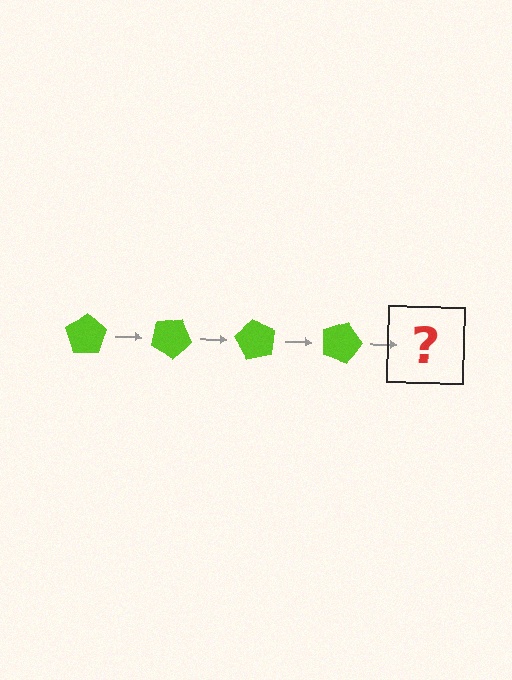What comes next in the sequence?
The next element should be a lime pentagon rotated 120 degrees.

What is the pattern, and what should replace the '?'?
The pattern is that the pentagon rotates 30 degrees each step. The '?' should be a lime pentagon rotated 120 degrees.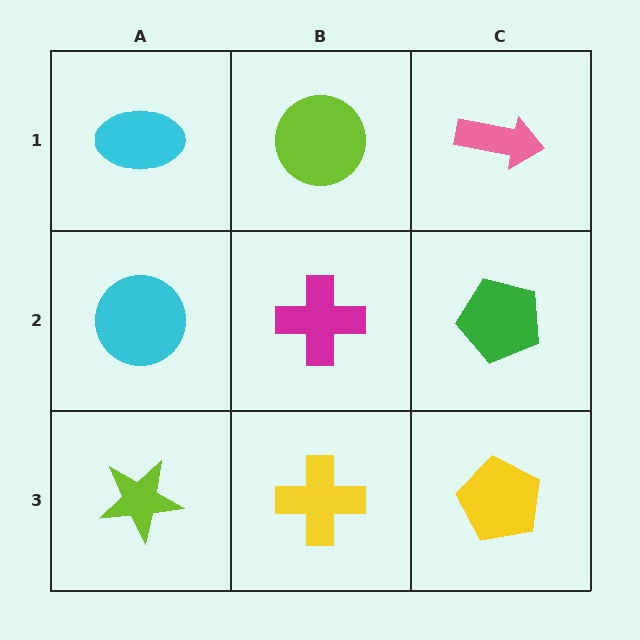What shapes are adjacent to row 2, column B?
A lime circle (row 1, column B), a yellow cross (row 3, column B), a cyan circle (row 2, column A), a green pentagon (row 2, column C).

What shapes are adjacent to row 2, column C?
A pink arrow (row 1, column C), a yellow pentagon (row 3, column C), a magenta cross (row 2, column B).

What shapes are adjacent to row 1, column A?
A cyan circle (row 2, column A), a lime circle (row 1, column B).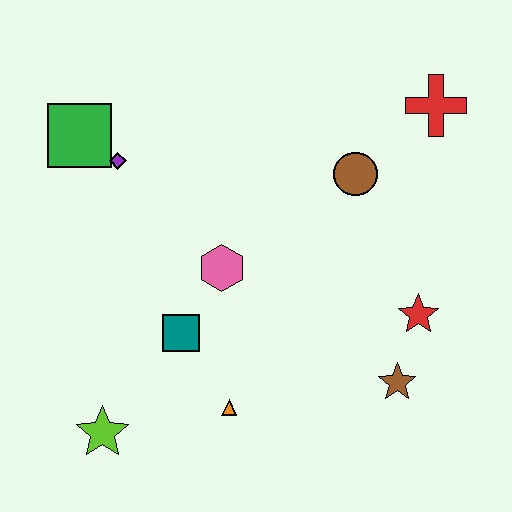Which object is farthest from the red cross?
The lime star is farthest from the red cross.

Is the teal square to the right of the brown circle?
No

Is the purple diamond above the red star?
Yes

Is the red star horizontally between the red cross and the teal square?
Yes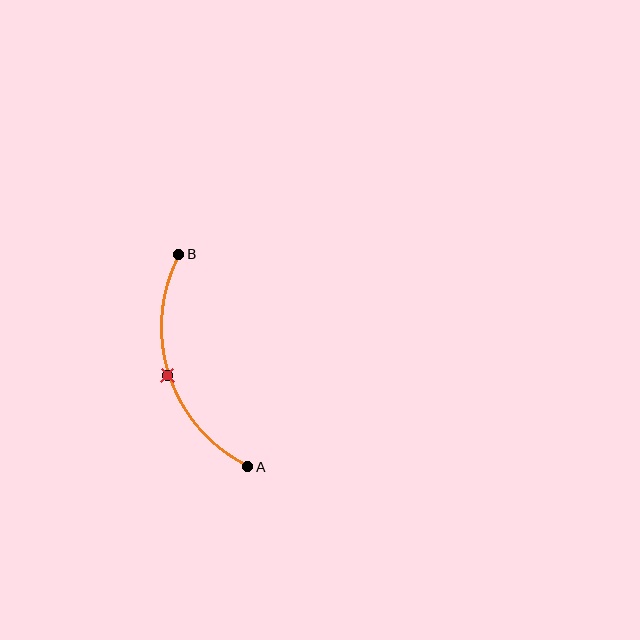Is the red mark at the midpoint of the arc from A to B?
Yes. The red mark lies on the arc at equal arc-length from both A and B — it is the arc midpoint.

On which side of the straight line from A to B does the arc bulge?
The arc bulges to the left of the straight line connecting A and B.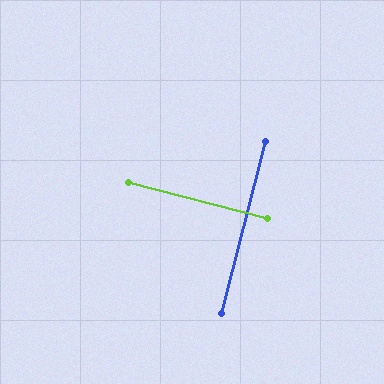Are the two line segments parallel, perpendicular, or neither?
Perpendicular — they meet at approximately 90°.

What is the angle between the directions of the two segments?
Approximately 90 degrees.